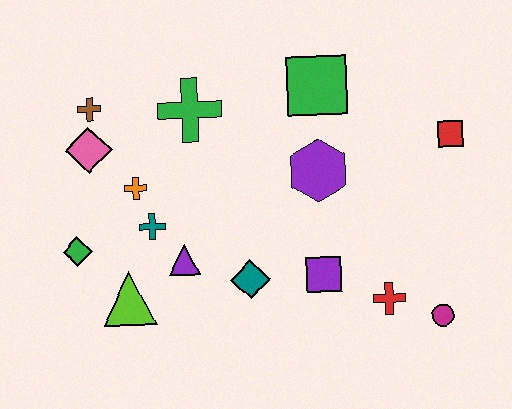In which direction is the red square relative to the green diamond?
The red square is to the right of the green diamond.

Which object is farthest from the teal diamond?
The red square is farthest from the teal diamond.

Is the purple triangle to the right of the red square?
No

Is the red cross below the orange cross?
Yes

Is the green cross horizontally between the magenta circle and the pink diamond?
Yes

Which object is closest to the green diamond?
The lime triangle is closest to the green diamond.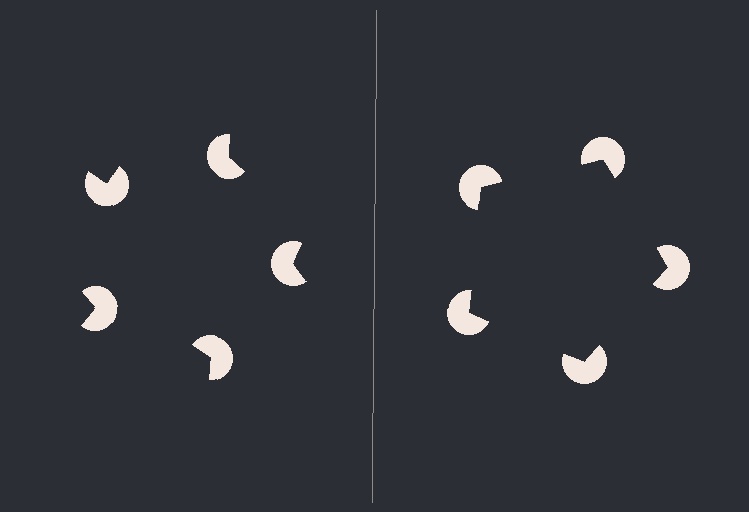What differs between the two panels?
The pac-man discs are positioned identically on both sides; only the wedge orientations differ. On the right they align to a pentagon; on the left they are misaligned.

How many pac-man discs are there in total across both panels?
10 — 5 on each side.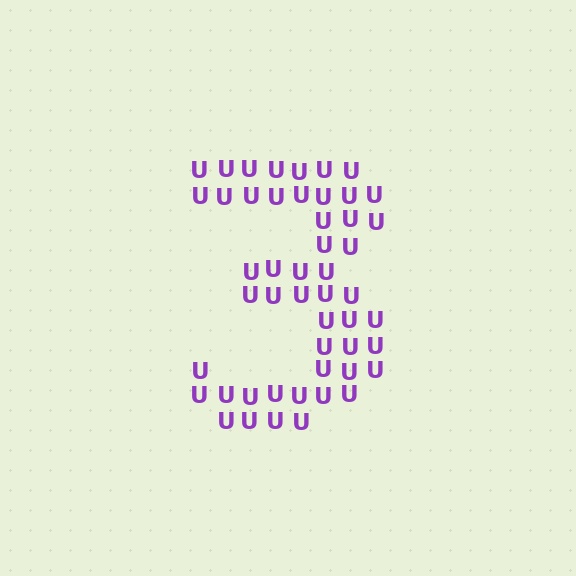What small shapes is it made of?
It is made of small letter U's.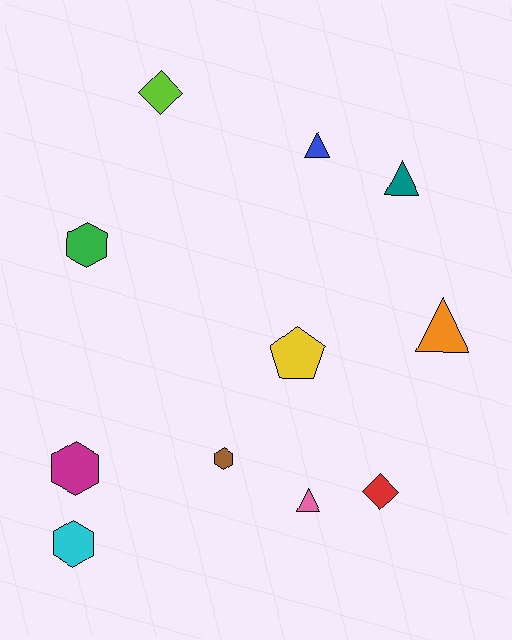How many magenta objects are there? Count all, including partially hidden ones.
There is 1 magenta object.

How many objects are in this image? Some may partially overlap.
There are 11 objects.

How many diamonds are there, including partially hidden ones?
There are 2 diamonds.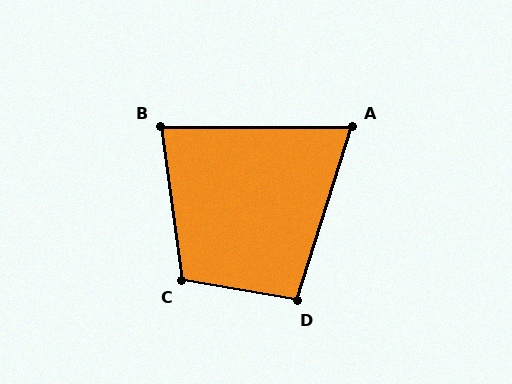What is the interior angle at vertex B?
Approximately 82 degrees (acute).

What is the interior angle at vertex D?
Approximately 98 degrees (obtuse).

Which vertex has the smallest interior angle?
A, at approximately 73 degrees.